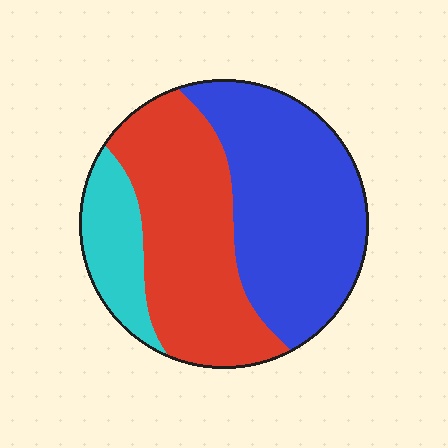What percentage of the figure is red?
Red takes up about two fifths (2/5) of the figure.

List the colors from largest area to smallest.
From largest to smallest: blue, red, cyan.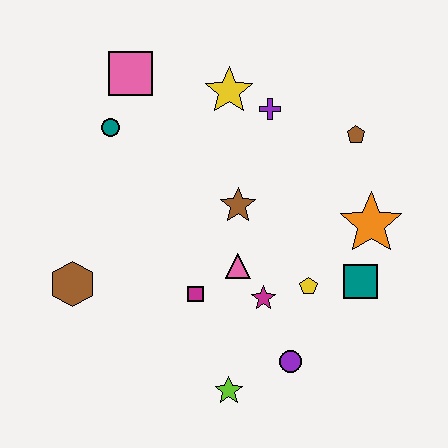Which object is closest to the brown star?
The pink triangle is closest to the brown star.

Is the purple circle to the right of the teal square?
No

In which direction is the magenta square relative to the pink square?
The magenta square is below the pink square.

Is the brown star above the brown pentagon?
No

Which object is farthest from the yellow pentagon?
The pink square is farthest from the yellow pentagon.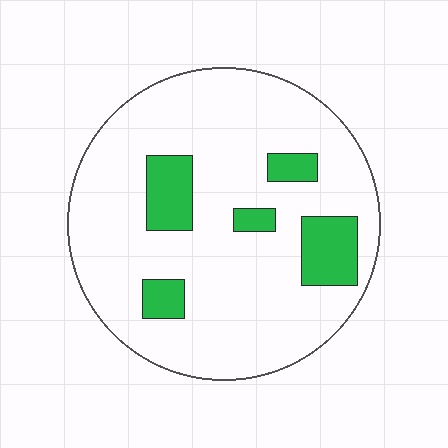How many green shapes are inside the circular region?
5.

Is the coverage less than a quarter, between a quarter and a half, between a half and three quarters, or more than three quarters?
Less than a quarter.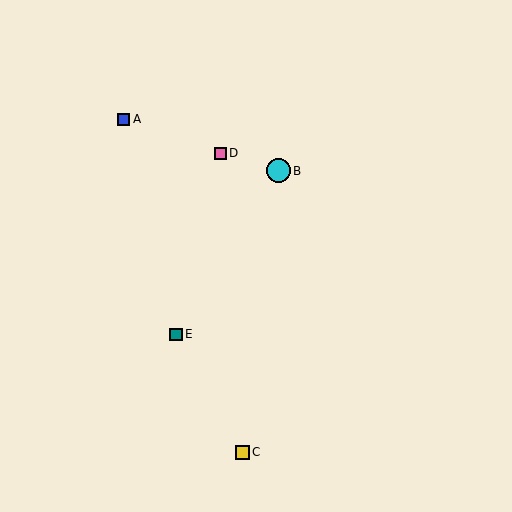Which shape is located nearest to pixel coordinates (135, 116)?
The blue square (labeled A) at (124, 119) is nearest to that location.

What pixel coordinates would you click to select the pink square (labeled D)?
Click at (220, 153) to select the pink square D.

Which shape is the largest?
The cyan circle (labeled B) is the largest.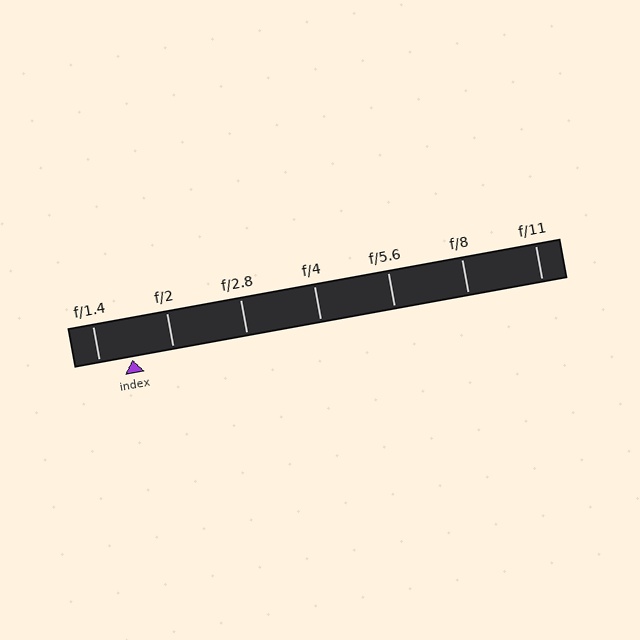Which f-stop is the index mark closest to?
The index mark is closest to f/1.4.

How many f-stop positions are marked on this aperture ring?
There are 7 f-stop positions marked.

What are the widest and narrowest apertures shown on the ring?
The widest aperture shown is f/1.4 and the narrowest is f/11.